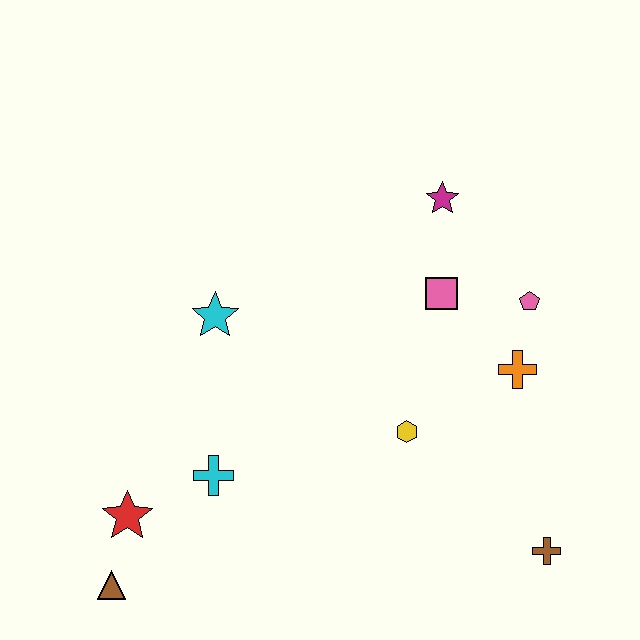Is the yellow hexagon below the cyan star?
Yes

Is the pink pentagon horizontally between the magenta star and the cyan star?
No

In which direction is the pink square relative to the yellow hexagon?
The pink square is above the yellow hexagon.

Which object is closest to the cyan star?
The cyan cross is closest to the cyan star.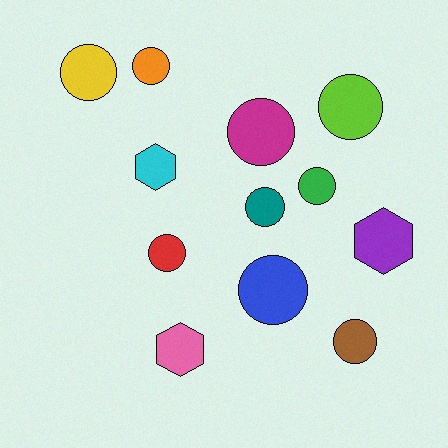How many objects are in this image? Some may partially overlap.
There are 12 objects.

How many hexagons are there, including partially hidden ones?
There are 3 hexagons.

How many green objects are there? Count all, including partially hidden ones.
There is 1 green object.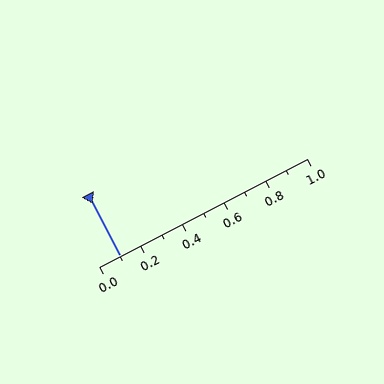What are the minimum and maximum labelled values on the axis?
The axis runs from 0.0 to 1.0.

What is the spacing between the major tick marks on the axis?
The major ticks are spaced 0.2 apart.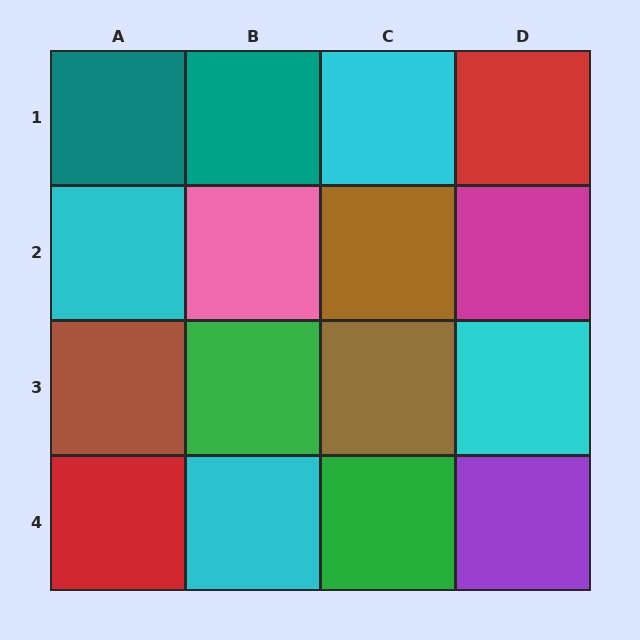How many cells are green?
2 cells are green.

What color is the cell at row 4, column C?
Green.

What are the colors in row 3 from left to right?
Brown, green, brown, cyan.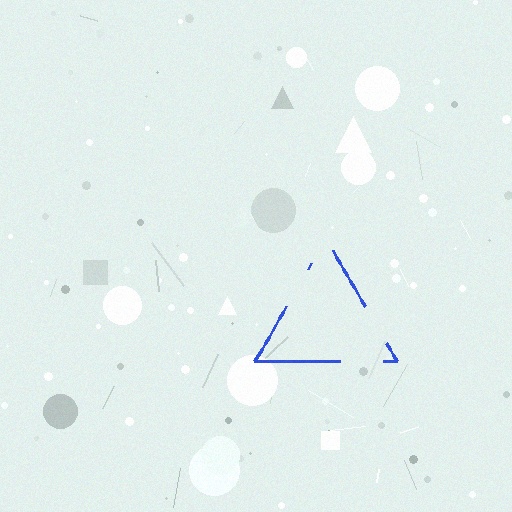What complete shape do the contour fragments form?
The contour fragments form a triangle.